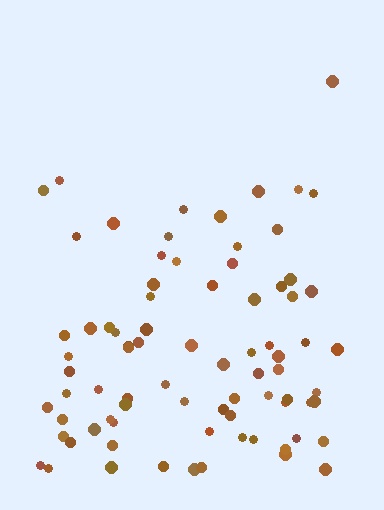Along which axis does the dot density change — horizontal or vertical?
Vertical.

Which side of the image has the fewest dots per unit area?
The top.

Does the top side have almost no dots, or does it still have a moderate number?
Still a moderate number, just noticeably fewer than the bottom.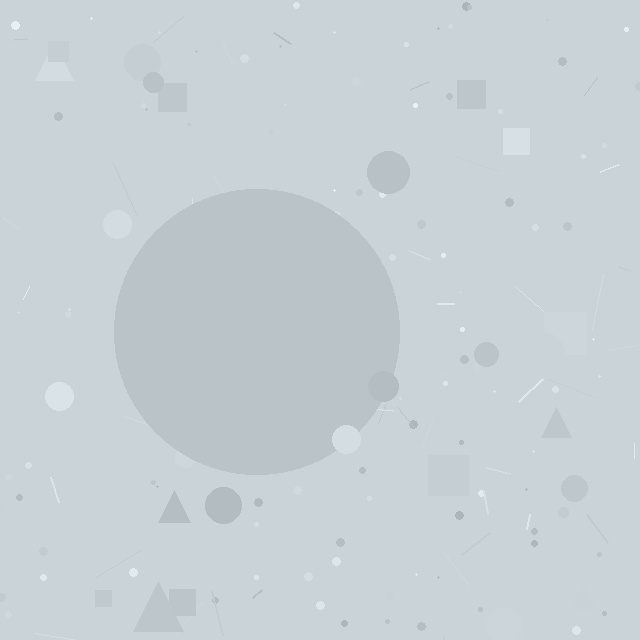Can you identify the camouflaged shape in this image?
The camouflaged shape is a circle.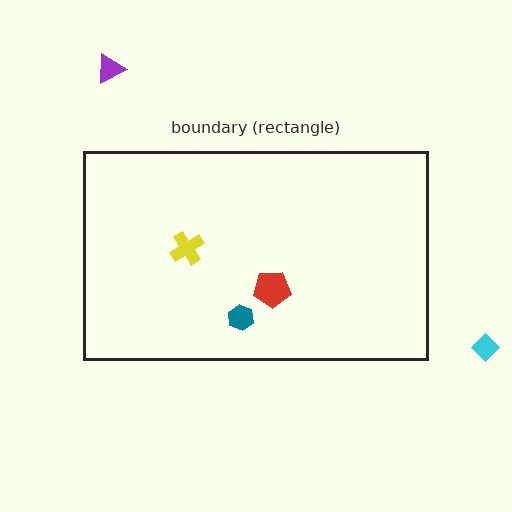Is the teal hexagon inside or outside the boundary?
Inside.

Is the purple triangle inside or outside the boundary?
Outside.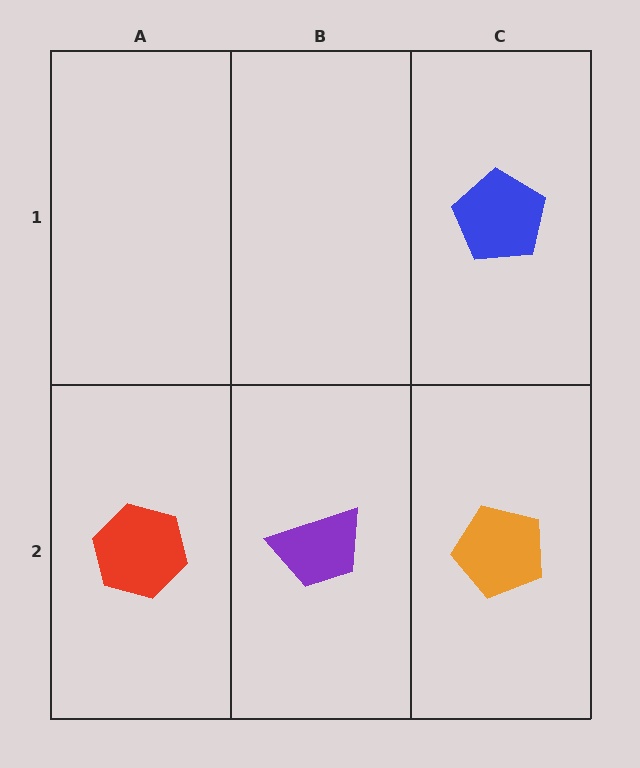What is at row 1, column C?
A blue pentagon.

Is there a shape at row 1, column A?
No, that cell is empty.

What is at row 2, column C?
An orange pentagon.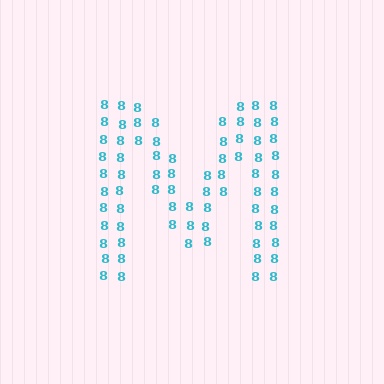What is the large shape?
The large shape is the letter M.